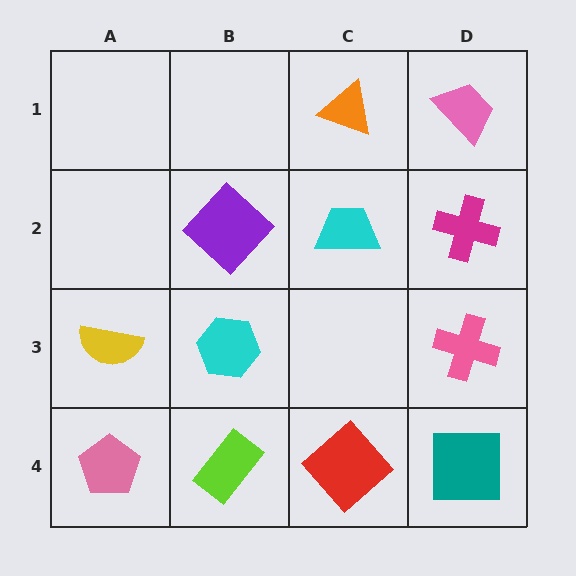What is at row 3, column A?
A yellow semicircle.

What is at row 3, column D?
A pink cross.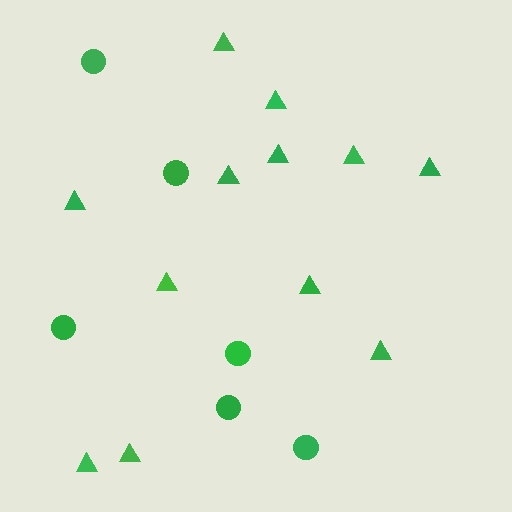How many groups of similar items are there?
There are 2 groups: one group of circles (6) and one group of triangles (12).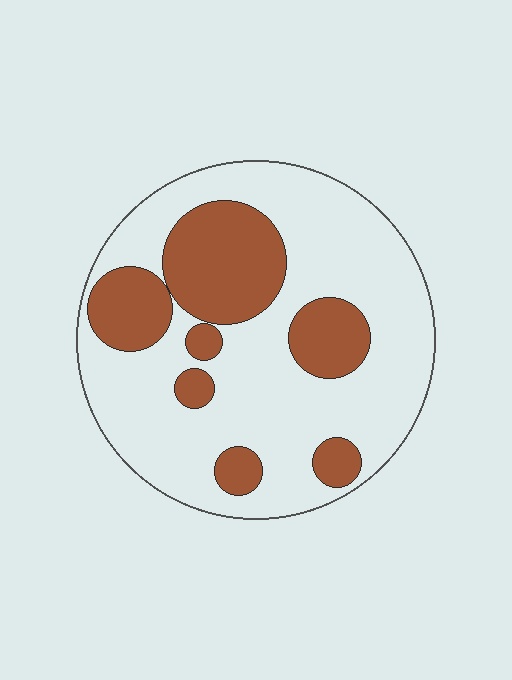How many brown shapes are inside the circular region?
7.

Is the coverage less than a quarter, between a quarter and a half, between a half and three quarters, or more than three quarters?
Between a quarter and a half.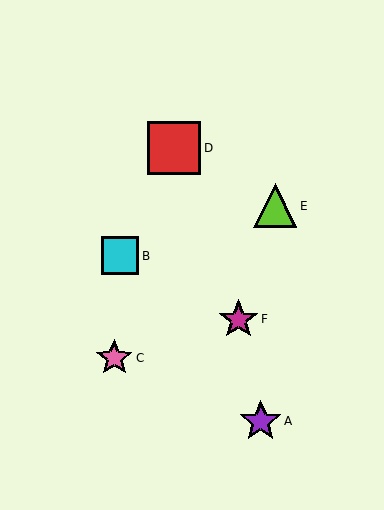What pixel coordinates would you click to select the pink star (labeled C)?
Click at (114, 358) to select the pink star C.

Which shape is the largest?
The red square (labeled D) is the largest.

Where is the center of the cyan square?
The center of the cyan square is at (120, 256).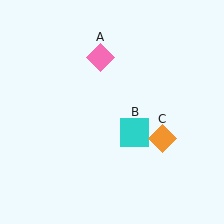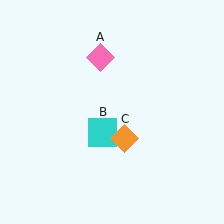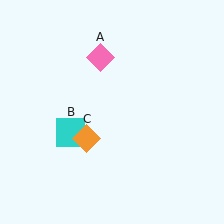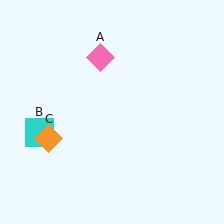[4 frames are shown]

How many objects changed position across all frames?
2 objects changed position: cyan square (object B), orange diamond (object C).